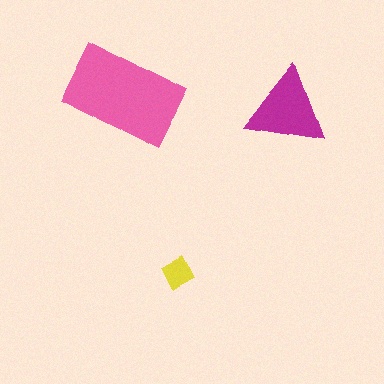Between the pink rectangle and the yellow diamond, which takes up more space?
The pink rectangle.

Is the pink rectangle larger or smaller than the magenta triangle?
Larger.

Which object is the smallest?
The yellow diamond.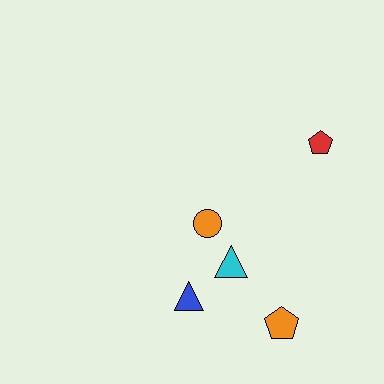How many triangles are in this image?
There are 2 triangles.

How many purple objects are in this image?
There are no purple objects.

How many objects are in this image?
There are 5 objects.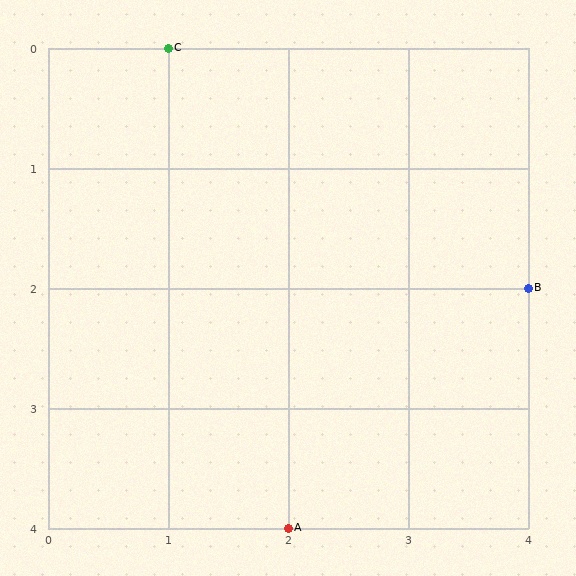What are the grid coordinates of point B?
Point B is at grid coordinates (4, 2).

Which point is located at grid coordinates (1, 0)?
Point C is at (1, 0).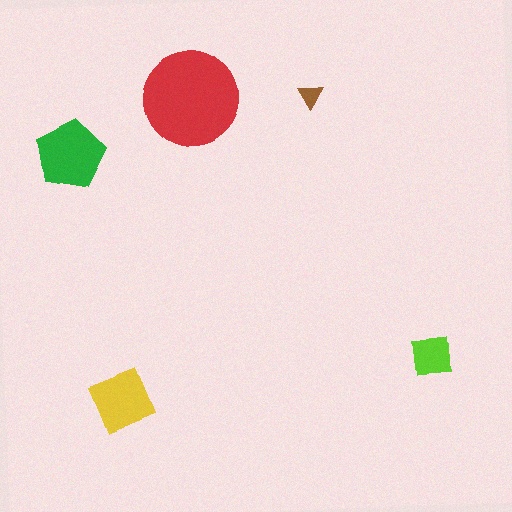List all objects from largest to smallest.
The red circle, the green pentagon, the yellow diamond, the lime square, the brown triangle.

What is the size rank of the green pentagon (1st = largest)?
2nd.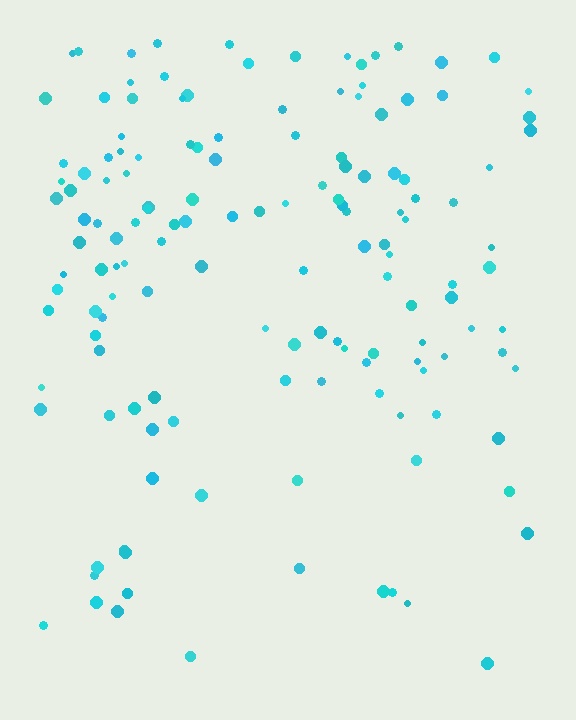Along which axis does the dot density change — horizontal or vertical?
Vertical.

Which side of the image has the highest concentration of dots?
The top.